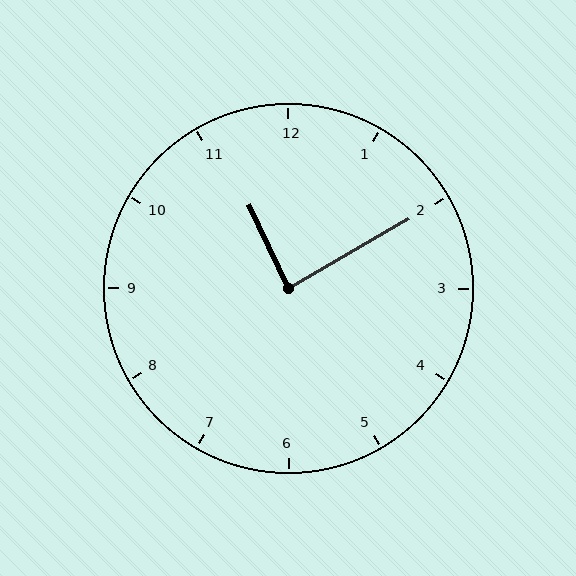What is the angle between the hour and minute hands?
Approximately 85 degrees.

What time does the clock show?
11:10.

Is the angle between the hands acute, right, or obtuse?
It is right.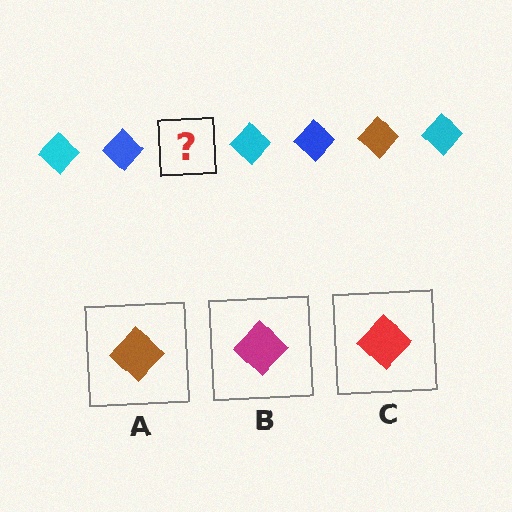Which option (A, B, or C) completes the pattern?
A.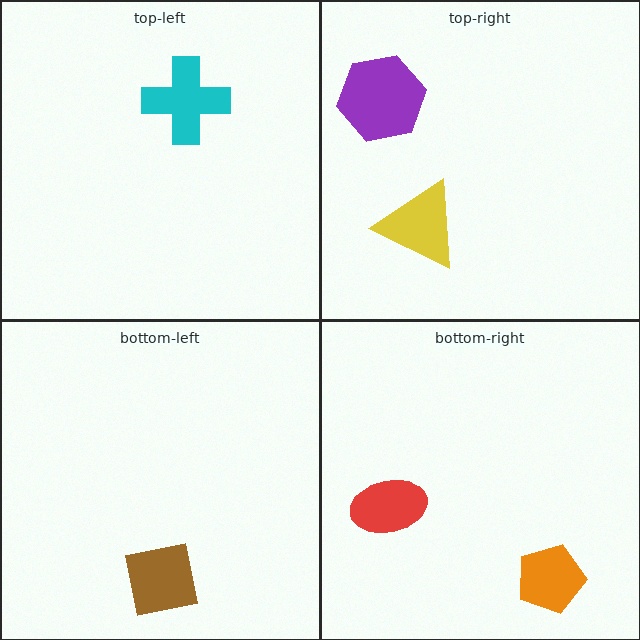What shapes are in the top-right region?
The yellow triangle, the purple hexagon.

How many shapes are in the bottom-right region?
2.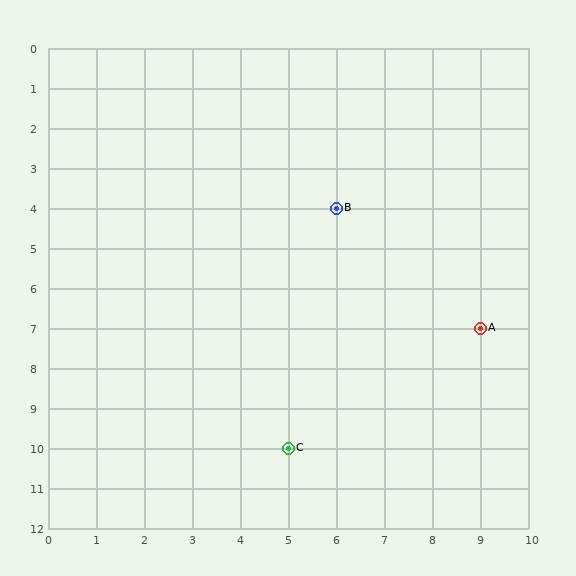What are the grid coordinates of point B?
Point B is at grid coordinates (6, 4).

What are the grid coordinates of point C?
Point C is at grid coordinates (5, 10).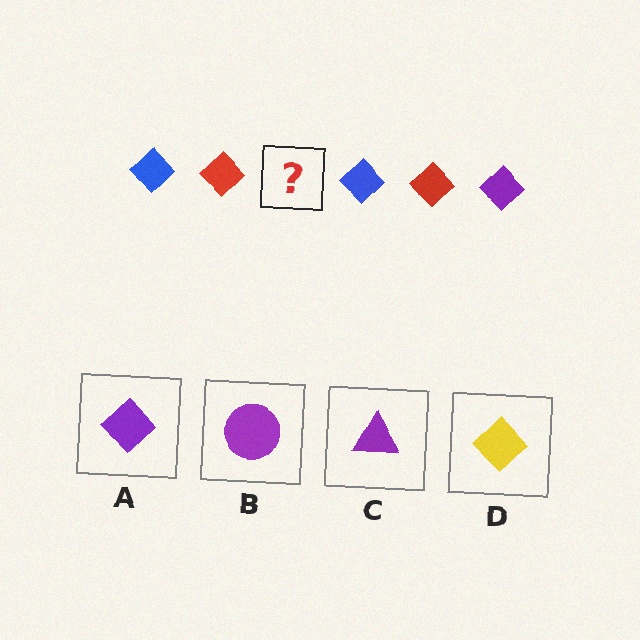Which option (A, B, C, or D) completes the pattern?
A.